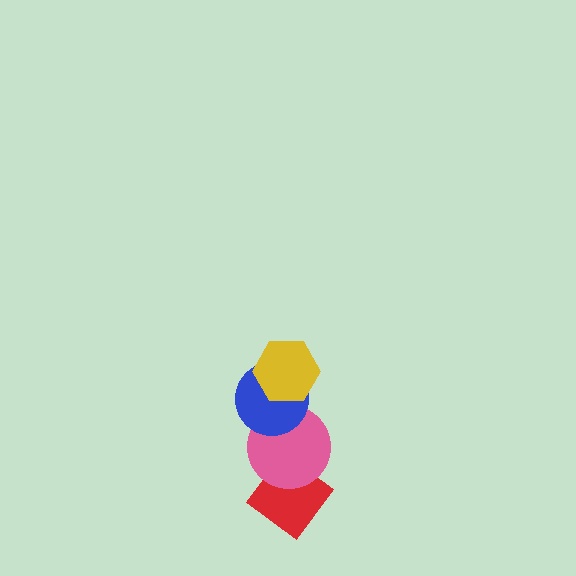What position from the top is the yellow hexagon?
The yellow hexagon is 1st from the top.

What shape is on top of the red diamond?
The pink circle is on top of the red diamond.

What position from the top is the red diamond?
The red diamond is 4th from the top.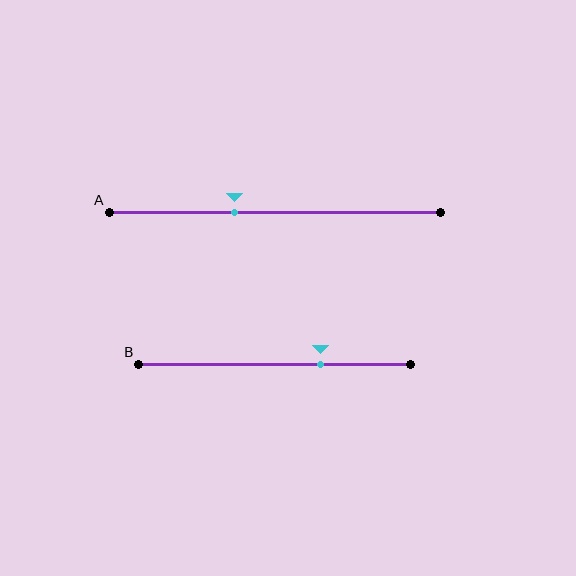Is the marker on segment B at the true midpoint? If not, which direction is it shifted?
No, the marker on segment B is shifted to the right by about 17% of the segment length.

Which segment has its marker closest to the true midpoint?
Segment A has its marker closest to the true midpoint.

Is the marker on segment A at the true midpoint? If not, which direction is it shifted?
No, the marker on segment A is shifted to the left by about 12% of the segment length.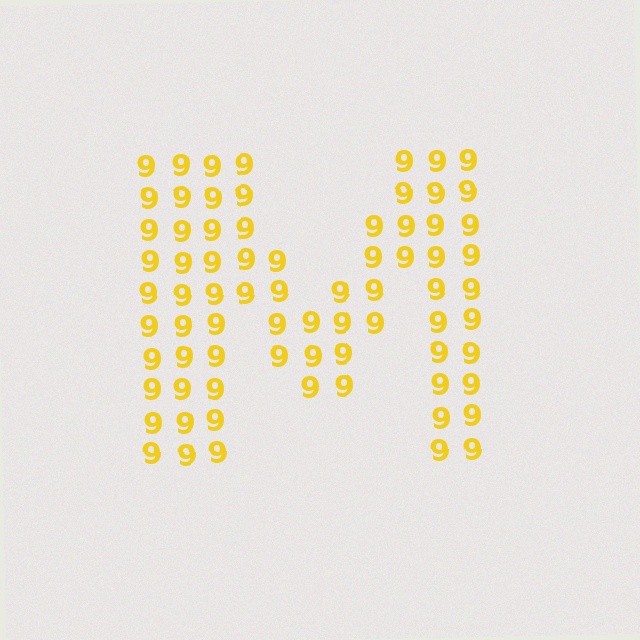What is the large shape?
The large shape is the letter M.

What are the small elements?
The small elements are digit 9's.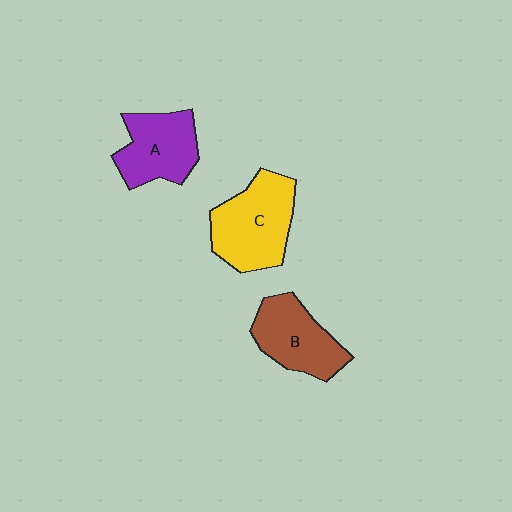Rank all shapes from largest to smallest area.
From largest to smallest: C (yellow), B (brown), A (purple).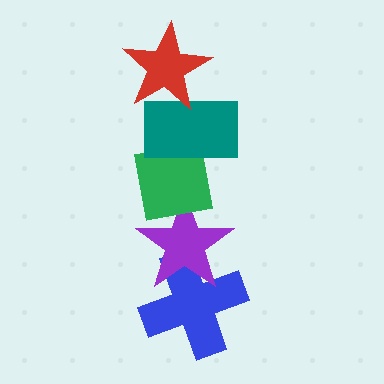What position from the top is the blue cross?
The blue cross is 5th from the top.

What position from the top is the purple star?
The purple star is 4th from the top.